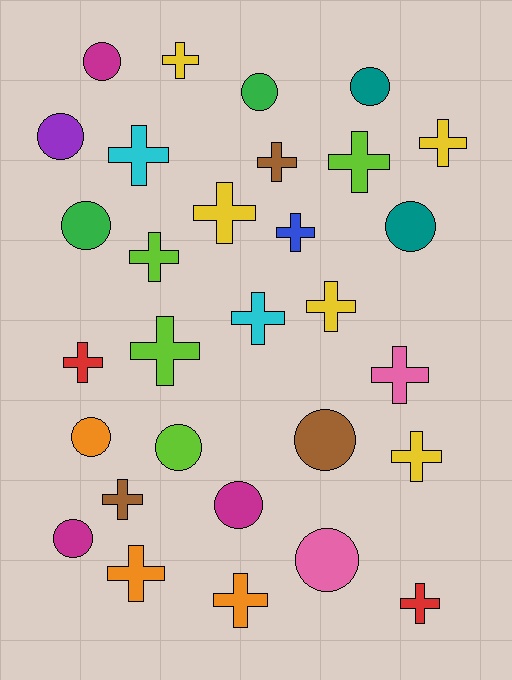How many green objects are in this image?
There are 2 green objects.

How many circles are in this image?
There are 12 circles.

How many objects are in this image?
There are 30 objects.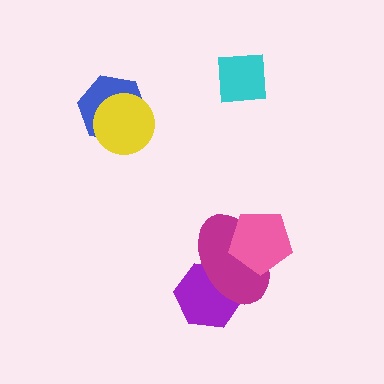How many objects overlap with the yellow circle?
1 object overlaps with the yellow circle.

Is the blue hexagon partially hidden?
Yes, it is partially covered by another shape.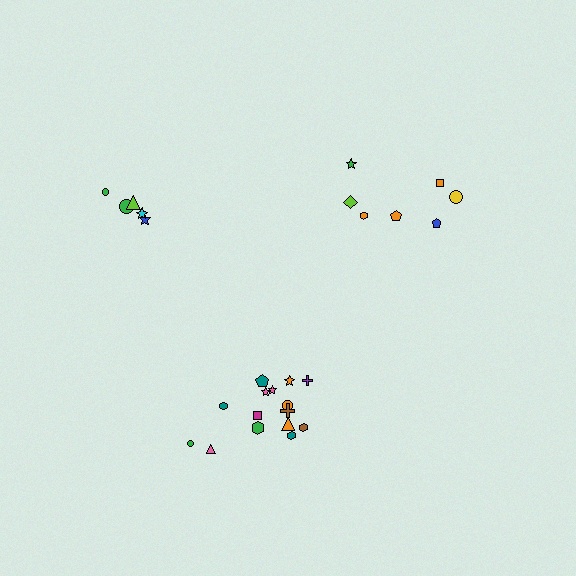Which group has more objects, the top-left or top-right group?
The top-right group.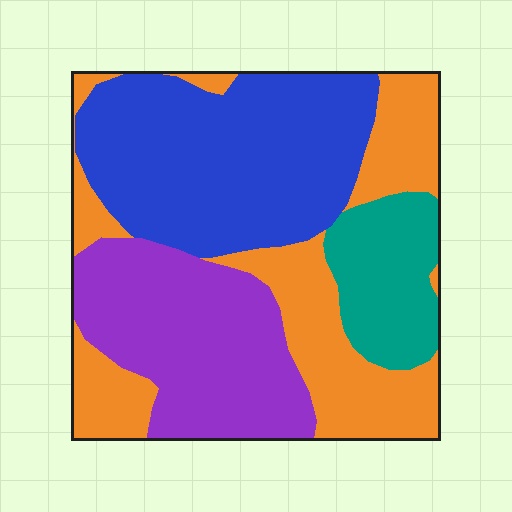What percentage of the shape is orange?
Orange covers 29% of the shape.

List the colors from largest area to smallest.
From largest to smallest: blue, orange, purple, teal.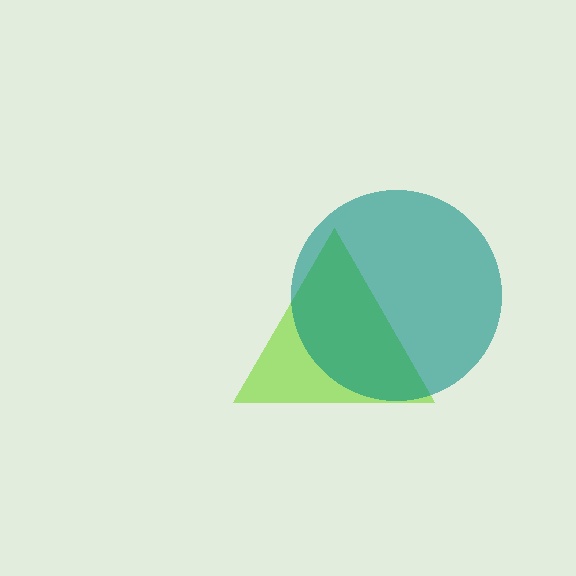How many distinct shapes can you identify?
There are 2 distinct shapes: a lime triangle, a teal circle.